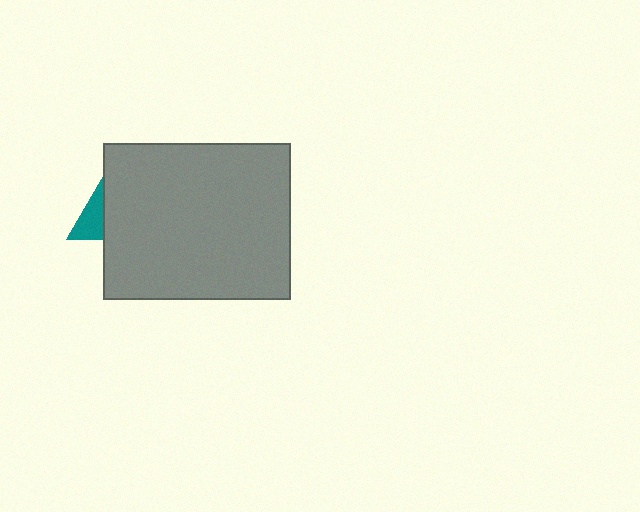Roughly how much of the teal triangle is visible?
A small part of it is visible (roughly 33%).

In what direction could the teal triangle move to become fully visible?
The teal triangle could move left. That would shift it out from behind the gray rectangle entirely.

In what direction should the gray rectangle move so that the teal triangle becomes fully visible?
The gray rectangle should move right. That is the shortest direction to clear the overlap and leave the teal triangle fully visible.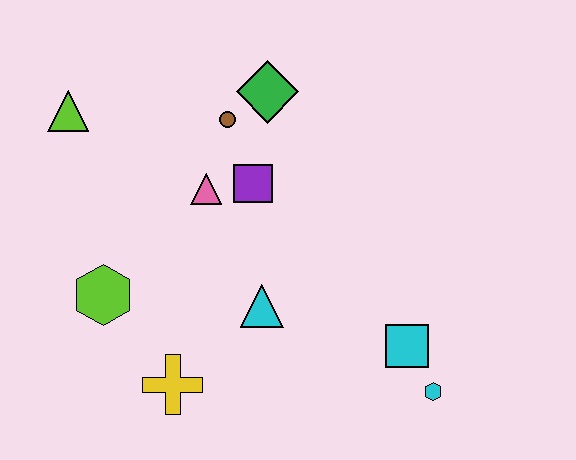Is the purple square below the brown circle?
Yes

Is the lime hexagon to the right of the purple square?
No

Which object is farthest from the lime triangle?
The cyan hexagon is farthest from the lime triangle.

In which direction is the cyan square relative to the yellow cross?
The cyan square is to the right of the yellow cross.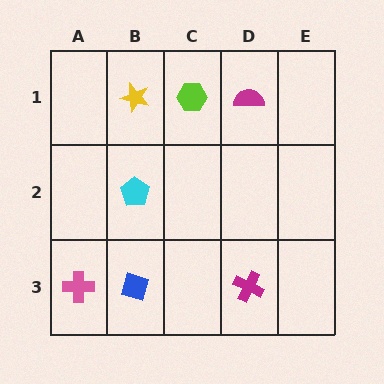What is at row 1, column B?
A yellow star.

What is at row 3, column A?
A pink cross.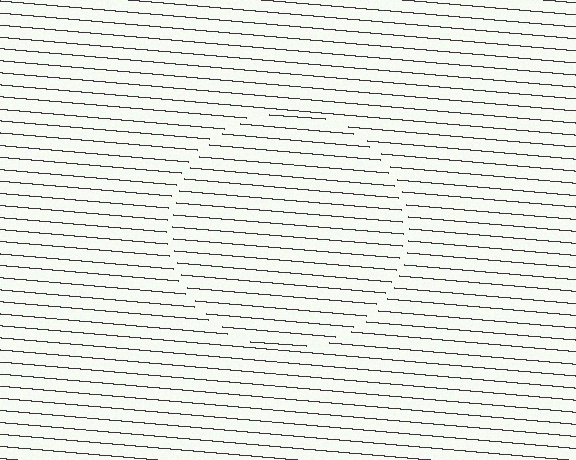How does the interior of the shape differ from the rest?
The interior of the shape contains the same grating, shifted by half a period — the contour is defined by the phase discontinuity where line-ends from the inner and outer gratings abut.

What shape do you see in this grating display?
An illusory circle. The interior of the shape contains the same grating, shifted by half a period — the contour is defined by the phase discontinuity where line-ends from the inner and outer gratings abut.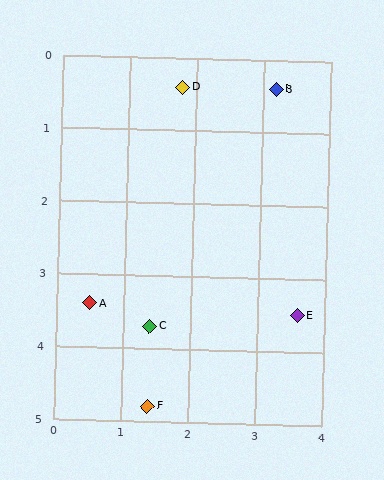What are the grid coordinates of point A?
Point A is at approximately (0.5, 3.4).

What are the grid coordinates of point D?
Point D is at approximately (1.8, 0.4).